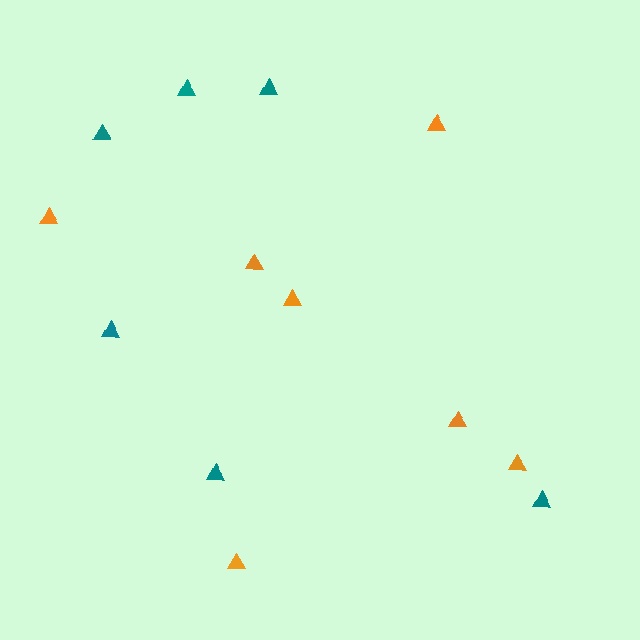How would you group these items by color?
There are 2 groups: one group of teal triangles (6) and one group of orange triangles (7).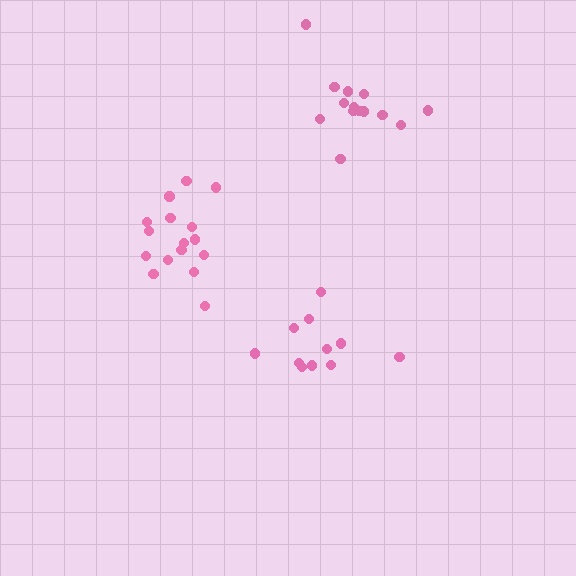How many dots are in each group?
Group 1: 11 dots, Group 2: 14 dots, Group 3: 16 dots (41 total).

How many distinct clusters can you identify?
There are 3 distinct clusters.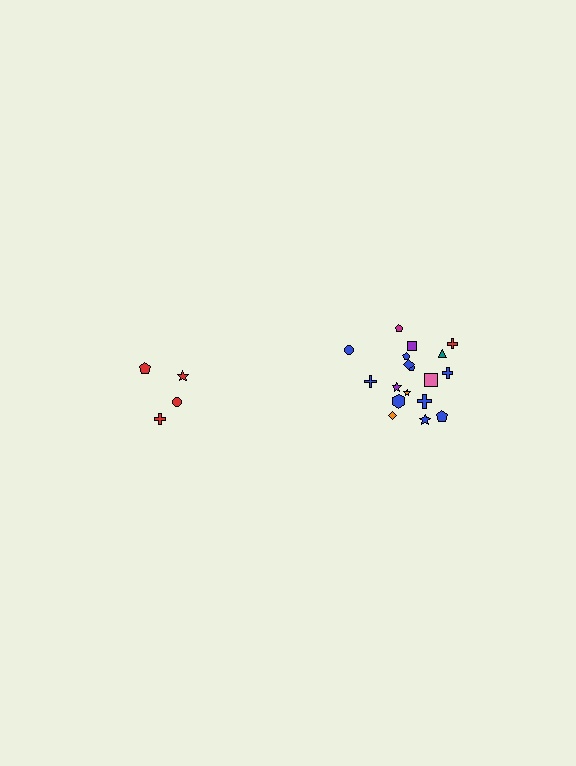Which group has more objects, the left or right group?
The right group.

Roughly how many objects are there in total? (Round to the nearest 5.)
Roughly 20 objects in total.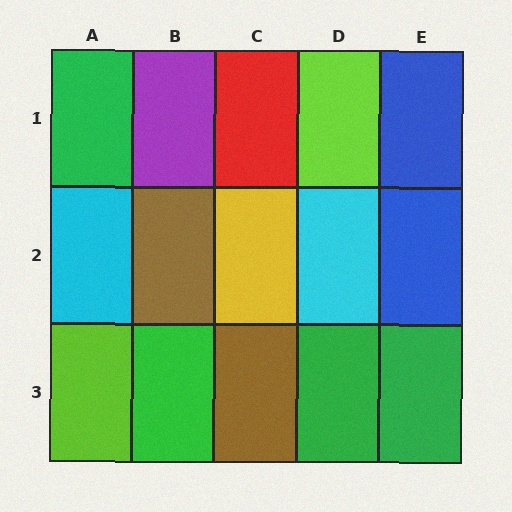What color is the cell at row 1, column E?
Blue.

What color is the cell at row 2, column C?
Yellow.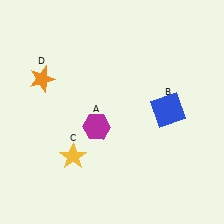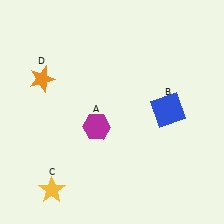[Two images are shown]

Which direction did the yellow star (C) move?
The yellow star (C) moved down.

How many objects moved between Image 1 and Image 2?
1 object moved between the two images.